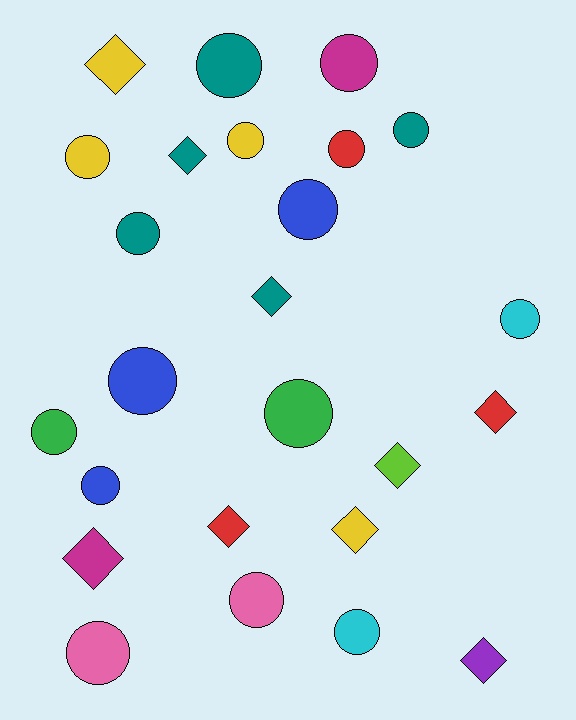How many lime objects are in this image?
There is 1 lime object.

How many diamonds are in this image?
There are 9 diamonds.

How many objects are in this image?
There are 25 objects.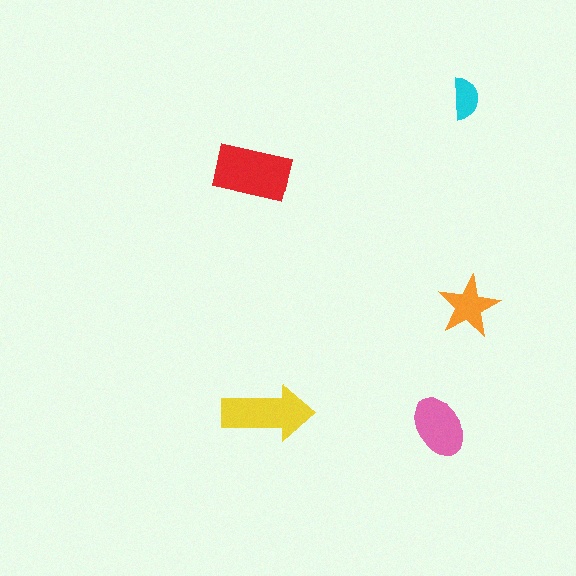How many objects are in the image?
There are 5 objects in the image.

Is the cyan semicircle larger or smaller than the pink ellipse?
Smaller.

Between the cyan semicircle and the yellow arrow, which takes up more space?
The yellow arrow.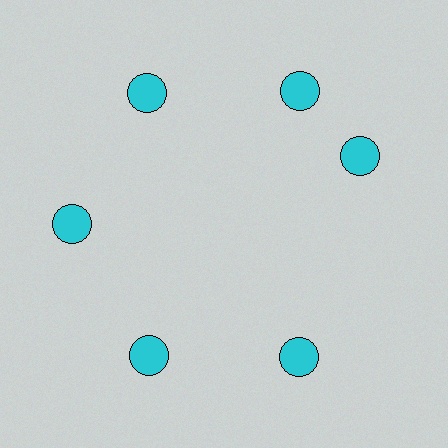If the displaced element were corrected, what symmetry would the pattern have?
It would have 6-fold rotational symmetry — the pattern would map onto itself every 60 degrees.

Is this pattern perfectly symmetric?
No. The 6 cyan circles are arranged in a ring, but one element near the 3 o'clock position is rotated out of alignment along the ring, breaking the 6-fold rotational symmetry.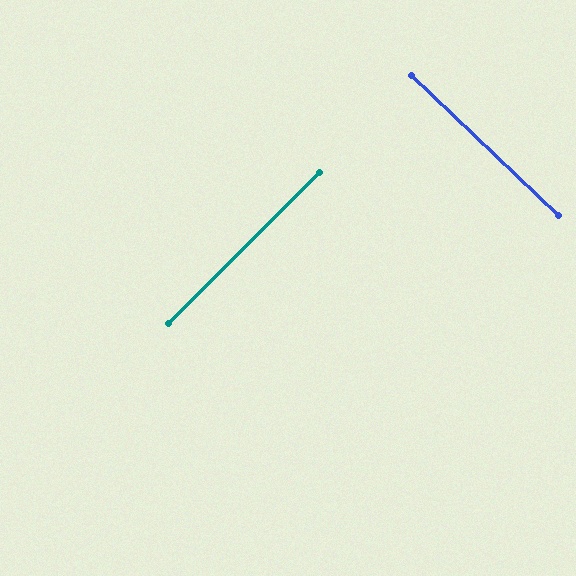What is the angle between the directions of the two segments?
Approximately 89 degrees.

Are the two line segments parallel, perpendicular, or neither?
Perpendicular — they meet at approximately 89°.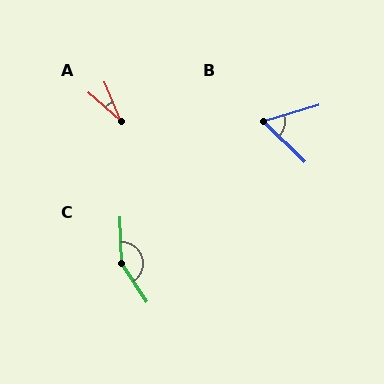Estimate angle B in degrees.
Approximately 61 degrees.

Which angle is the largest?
C, at approximately 148 degrees.